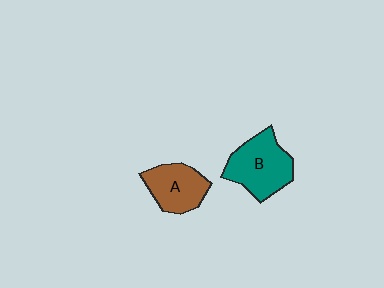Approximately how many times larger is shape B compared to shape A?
Approximately 1.3 times.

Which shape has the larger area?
Shape B (teal).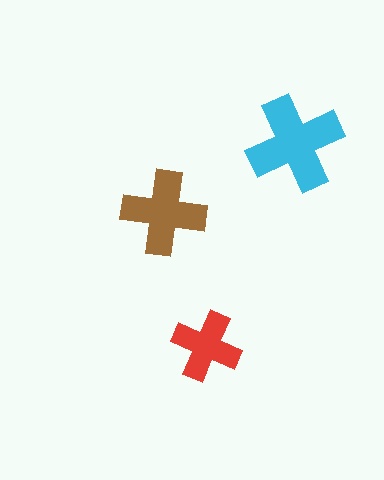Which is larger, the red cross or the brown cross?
The brown one.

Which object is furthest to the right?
The cyan cross is rightmost.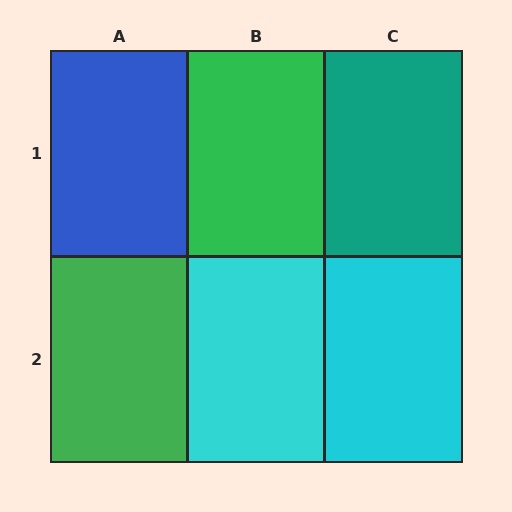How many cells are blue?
1 cell is blue.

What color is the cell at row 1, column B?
Green.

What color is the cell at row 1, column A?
Blue.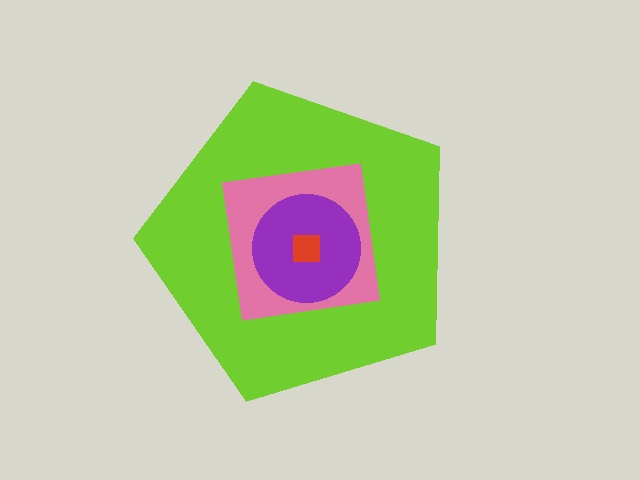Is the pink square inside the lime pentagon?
Yes.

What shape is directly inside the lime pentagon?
The pink square.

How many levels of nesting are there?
4.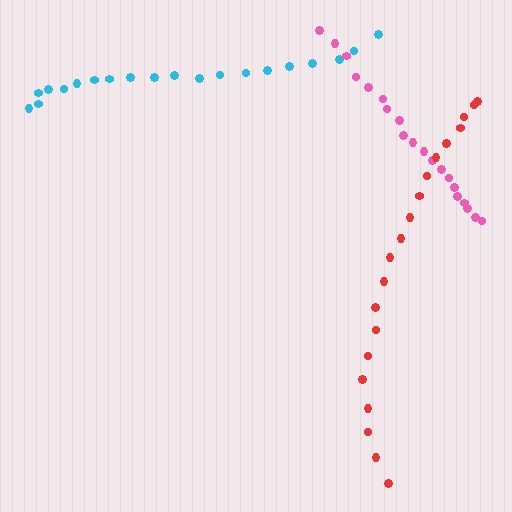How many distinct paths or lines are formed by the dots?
There are 3 distinct paths.